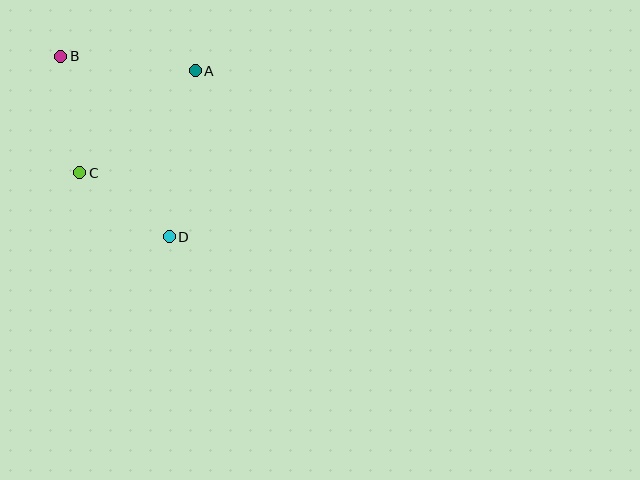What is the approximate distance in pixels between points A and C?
The distance between A and C is approximately 154 pixels.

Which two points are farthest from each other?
Points B and D are farthest from each other.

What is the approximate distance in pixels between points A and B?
The distance between A and B is approximately 135 pixels.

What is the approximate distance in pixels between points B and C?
The distance between B and C is approximately 118 pixels.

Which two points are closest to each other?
Points C and D are closest to each other.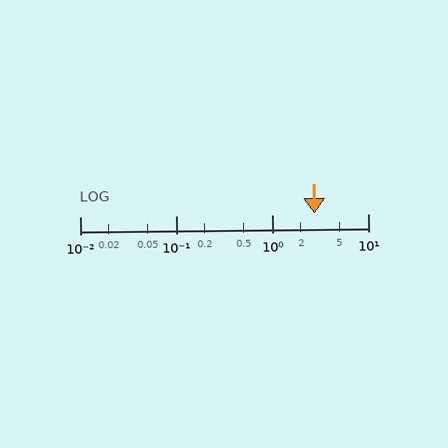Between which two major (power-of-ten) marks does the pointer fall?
The pointer is between 1 and 10.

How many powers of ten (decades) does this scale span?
The scale spans 3 decades, from 0.01 to 10.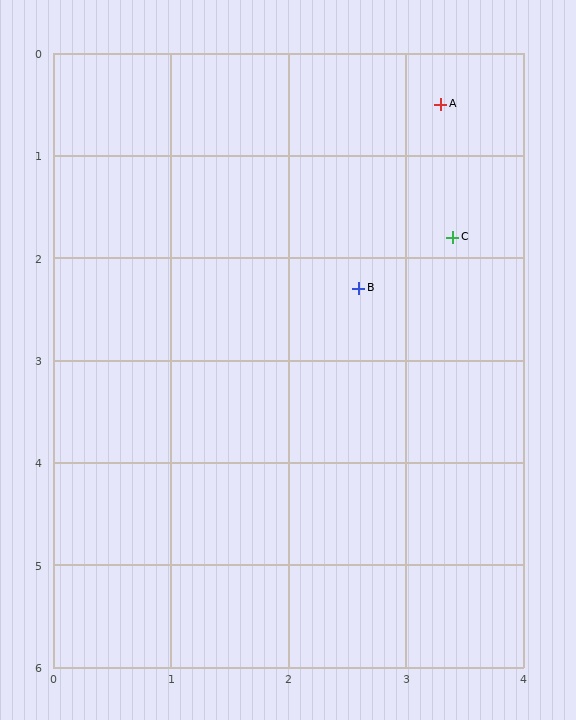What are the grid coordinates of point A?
Point A is at approximately (3.3, 0.5).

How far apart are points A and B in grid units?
Points A and B are about 1.9 grid units apart.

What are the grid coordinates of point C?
Point C is at approximately (3.4, 1.8).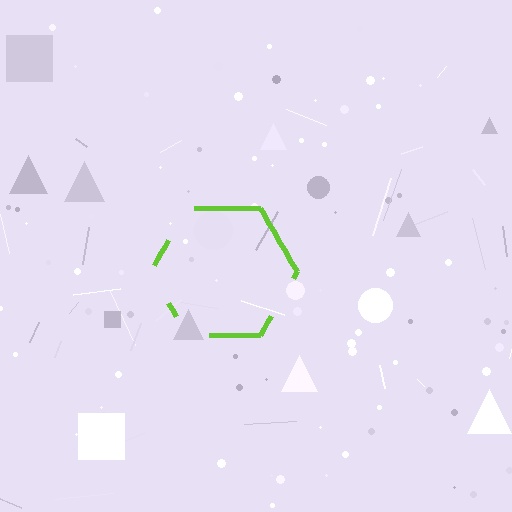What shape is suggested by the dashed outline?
The dashed outline suggests a hexagon.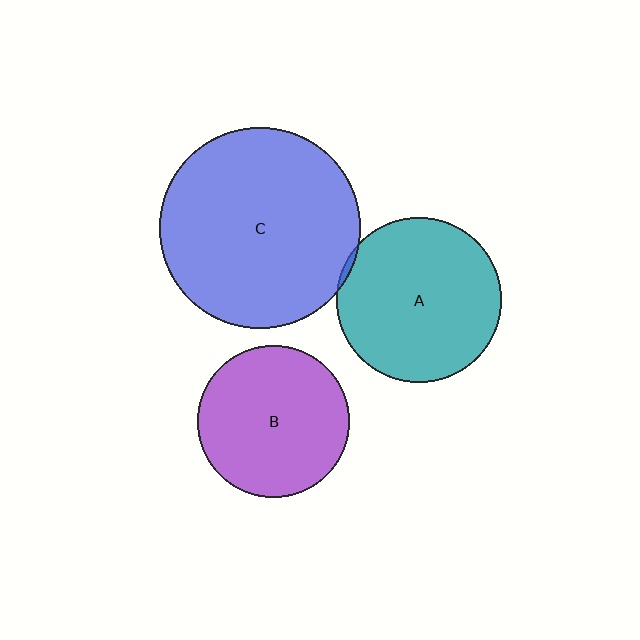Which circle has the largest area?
Circle C (blue).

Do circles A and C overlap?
Yes.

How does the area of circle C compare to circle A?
Approximately 1.5 times.